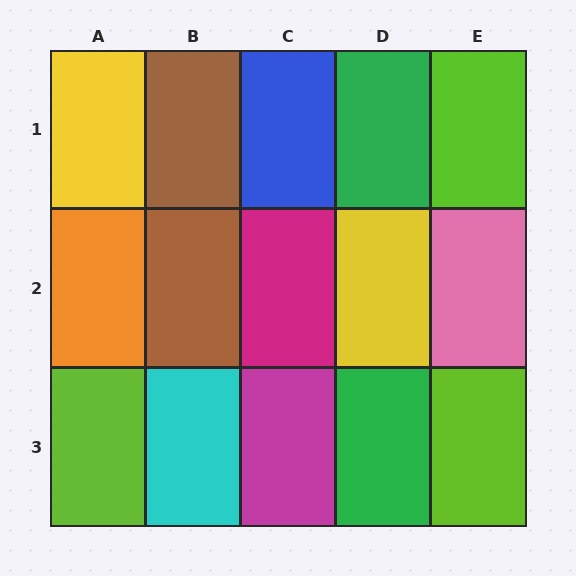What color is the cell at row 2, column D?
Yellow.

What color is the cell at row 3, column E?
Lime.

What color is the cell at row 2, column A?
Orange.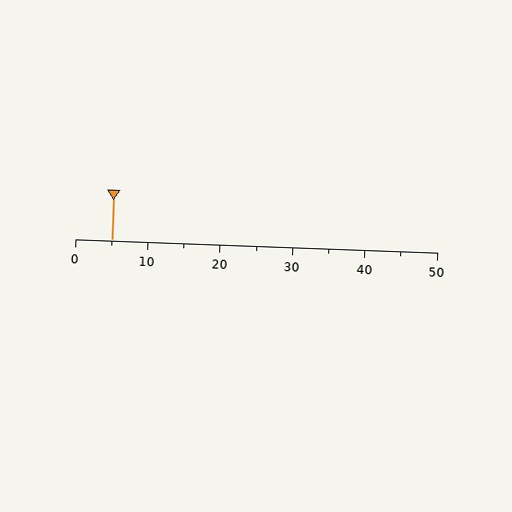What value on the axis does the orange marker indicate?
The marker indicates approximately 5.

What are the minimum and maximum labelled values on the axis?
The axis runs from 0 to 50.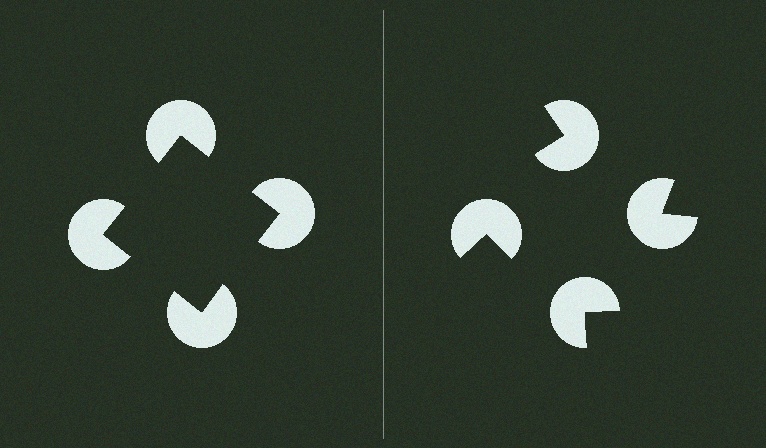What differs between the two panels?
The pac-man discs are positioned identically on both sides; only the wedge orientations differ. On the left they align to a square; on the right they are misaligned.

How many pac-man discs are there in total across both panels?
8 — 4 on each side.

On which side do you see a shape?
An illusory square appears on the left side. On the right side the wedge cuts are rotated, so no coherent shape forms.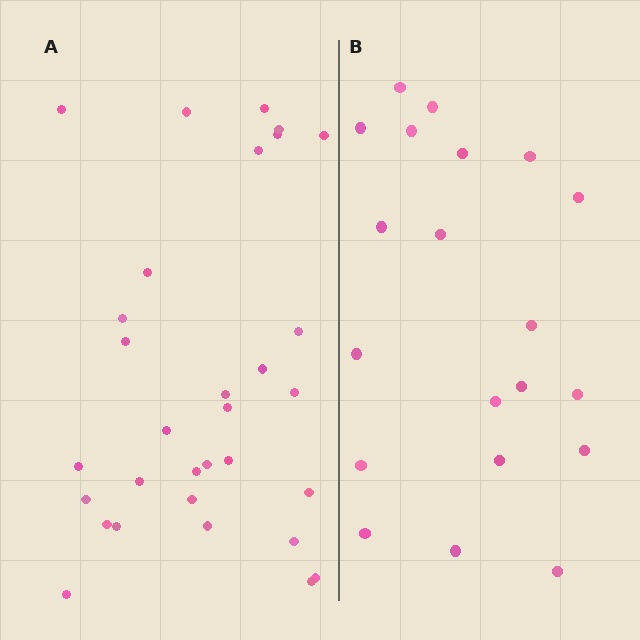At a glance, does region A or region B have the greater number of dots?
Region A (the left region) has more dots.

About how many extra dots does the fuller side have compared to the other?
Region A has roughly 12 or so more dots than region B.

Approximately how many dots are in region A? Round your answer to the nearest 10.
About 30 dots. (The exact count is 31, which rounds to 30.)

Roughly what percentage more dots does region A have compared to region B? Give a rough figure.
About 55% more.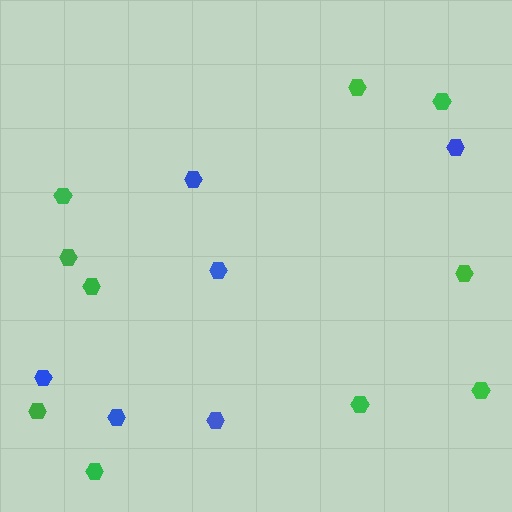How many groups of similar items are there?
There are 2 groups: one group of green hexagons (10) and one group of blue hexagons (6).